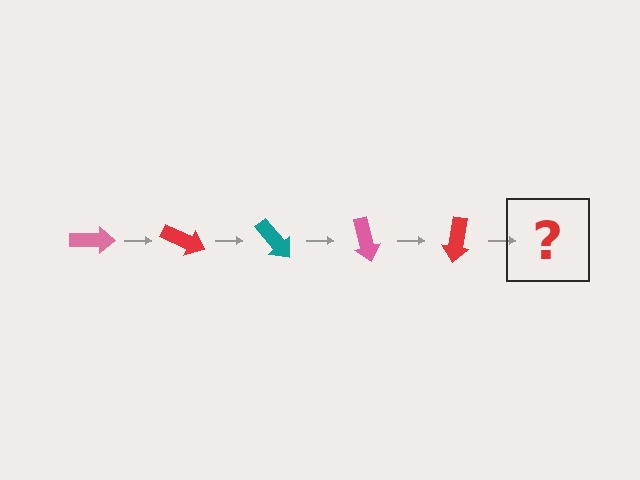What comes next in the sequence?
The next element should be a teal arrow, rotated 125 degrees from the start.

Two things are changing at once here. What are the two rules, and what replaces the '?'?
The two rules are that it rotates 25 degrees each step and the color cycles through pink, red, and teal. The '?' should be a teal arrow, rotated 125 degrees from the start.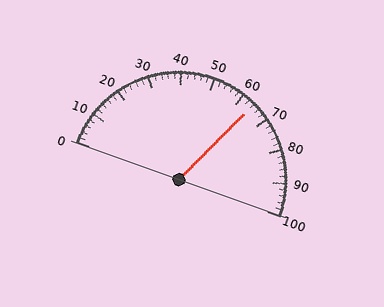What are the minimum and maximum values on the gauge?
The gauge ranges from 0 to 100.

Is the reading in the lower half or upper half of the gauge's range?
The reading is in the upper half of the range (0 to 100).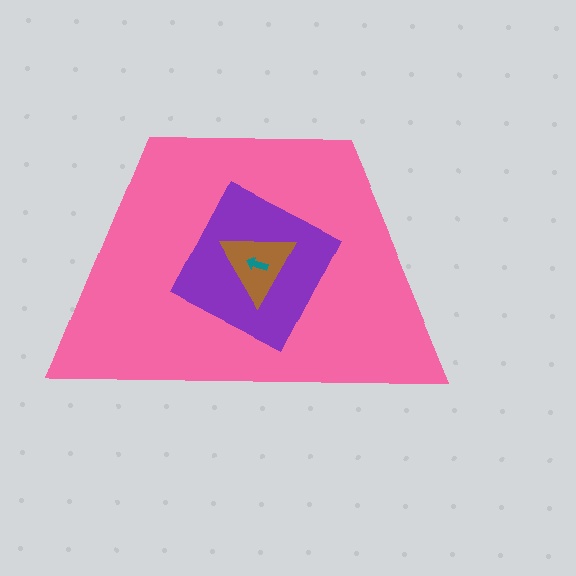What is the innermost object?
The teal arrow.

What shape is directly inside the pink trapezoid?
The purple square.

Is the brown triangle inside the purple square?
Yes.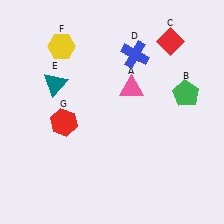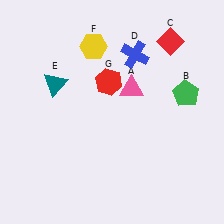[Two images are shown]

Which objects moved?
The objects that moved are: the yellow hexagon (F), the red hexagon (G).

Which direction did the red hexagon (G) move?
The red hexagon (G) moved right.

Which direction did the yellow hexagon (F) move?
The yellow hexagon (F) moved right.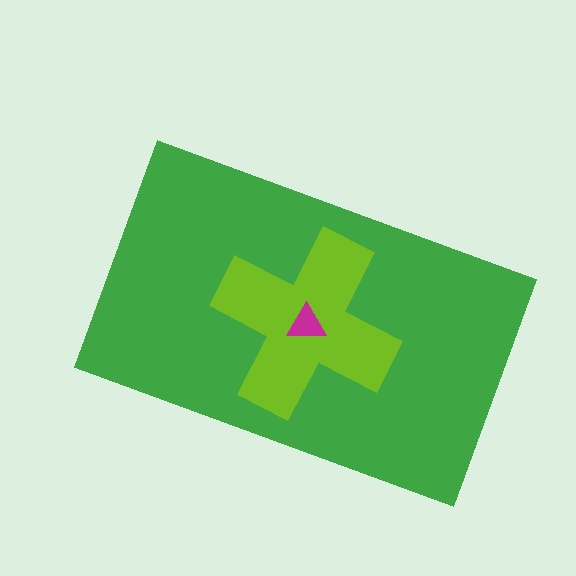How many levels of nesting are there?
3.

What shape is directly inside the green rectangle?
The lime cross.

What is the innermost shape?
The magenta triangle.